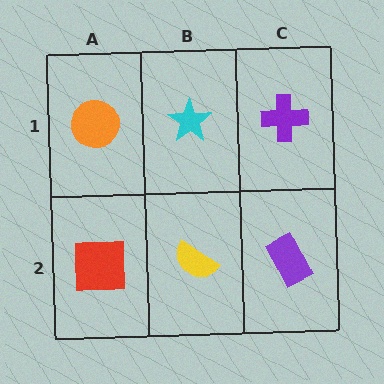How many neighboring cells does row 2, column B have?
3.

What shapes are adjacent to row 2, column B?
A cyan star (row 1, column B), a red square (row 2, column A), a purple rectangle (row 2, column C).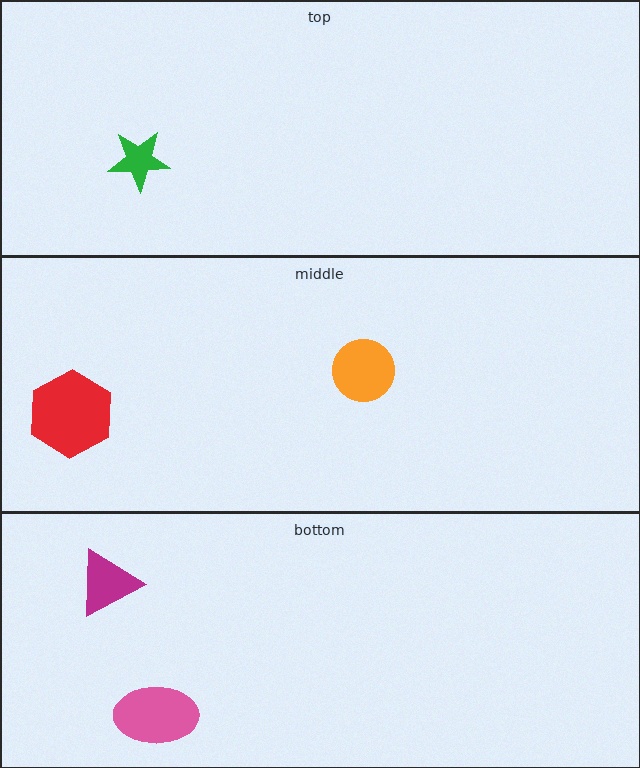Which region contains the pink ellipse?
The bottom region.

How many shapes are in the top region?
1.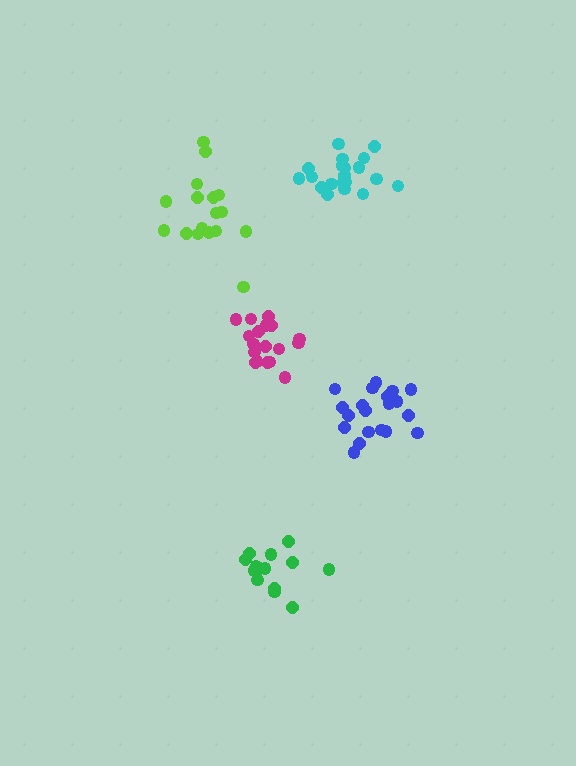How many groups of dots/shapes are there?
There are 5 groups.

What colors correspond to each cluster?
The clusters are colored: magenta, lime, green, cyan, blue.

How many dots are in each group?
Group 1: 18 dots, Group 2: 17 dots, Group 3: 14 dots, Group 4: 20 dots, Group 5: 20 dots (89 total).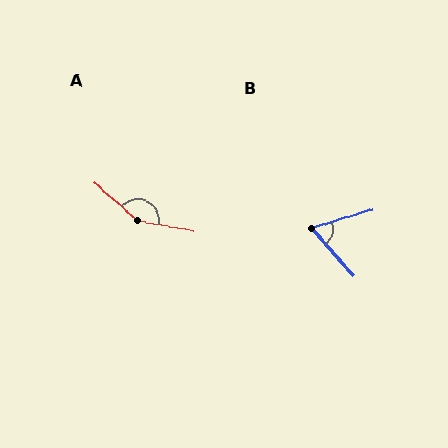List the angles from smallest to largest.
B (65°), A (149°).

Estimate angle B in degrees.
Approximately 65 degrees.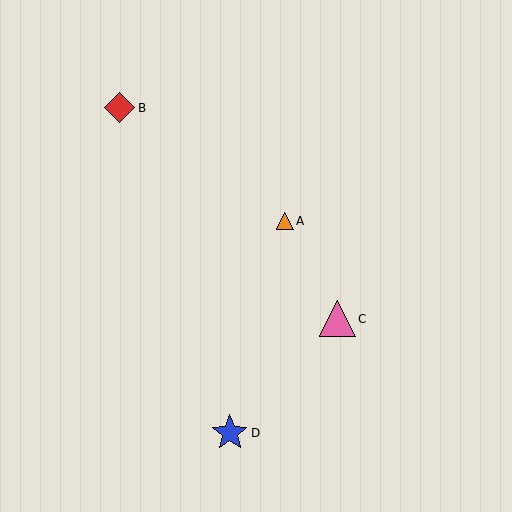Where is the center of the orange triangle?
The center of the orange triangle is at (285, 221).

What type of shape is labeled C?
Shape C is a pink triangle.